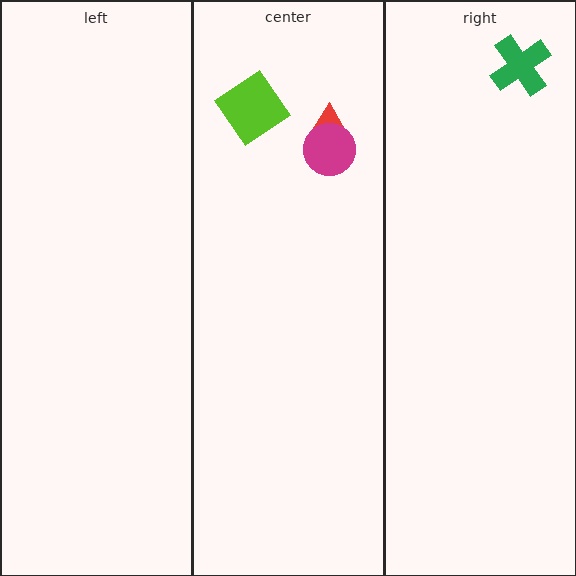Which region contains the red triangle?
The center region.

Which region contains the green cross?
The right region.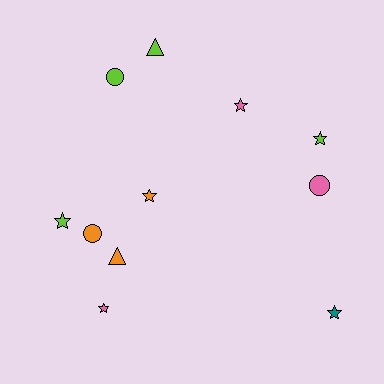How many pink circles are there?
There is 1 pink circle.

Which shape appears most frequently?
Star, with 6 objects.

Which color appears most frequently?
Lime, with 4 objects.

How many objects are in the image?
There are 11 objects.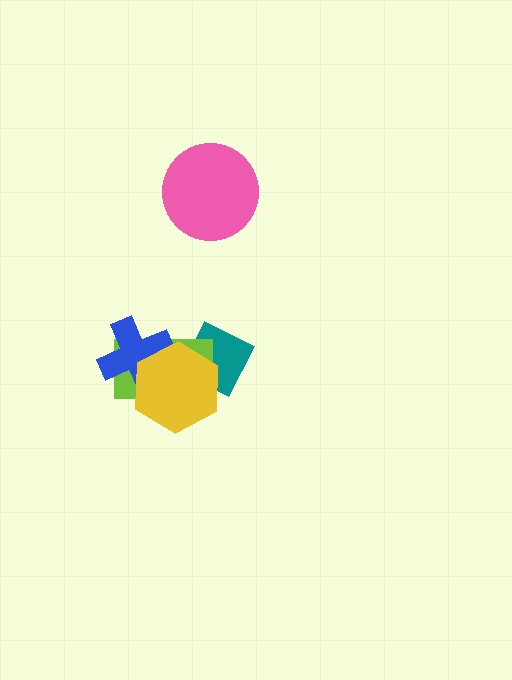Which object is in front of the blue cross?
The yellow hexagon is in front of the blue cross.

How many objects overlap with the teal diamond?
2 objects overlap with the teal diamond.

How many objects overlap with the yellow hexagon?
3 objects overlap with the yellow hexagon.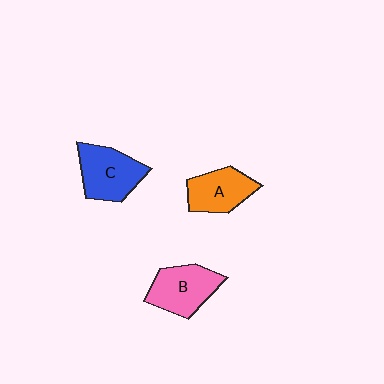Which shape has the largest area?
Shape C (blue).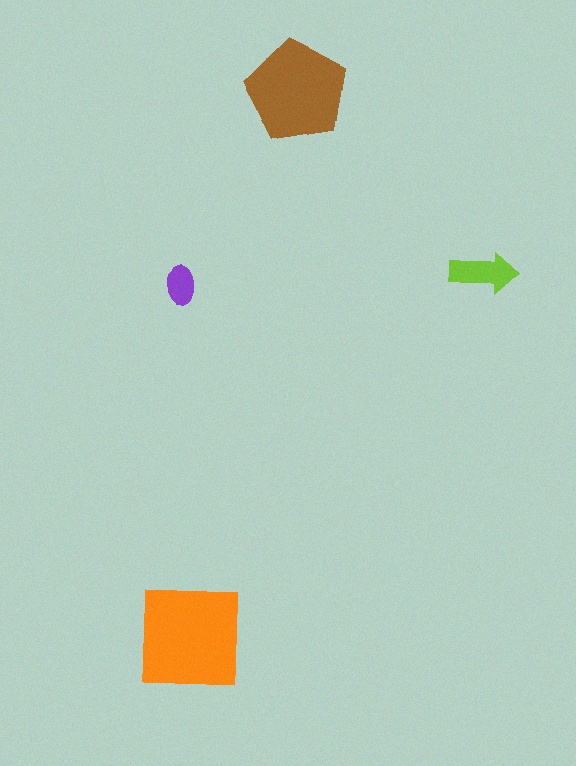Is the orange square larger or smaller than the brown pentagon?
Larger.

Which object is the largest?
The orange square.